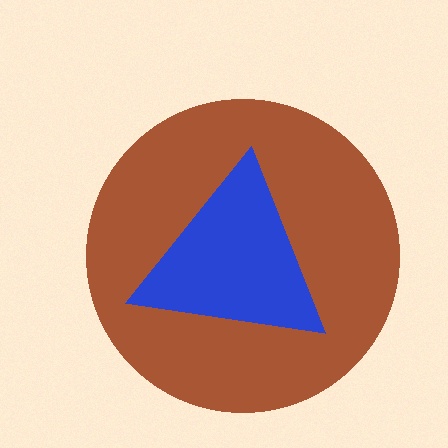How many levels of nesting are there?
2.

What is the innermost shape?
The blue triangle.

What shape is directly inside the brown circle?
The blue triangle.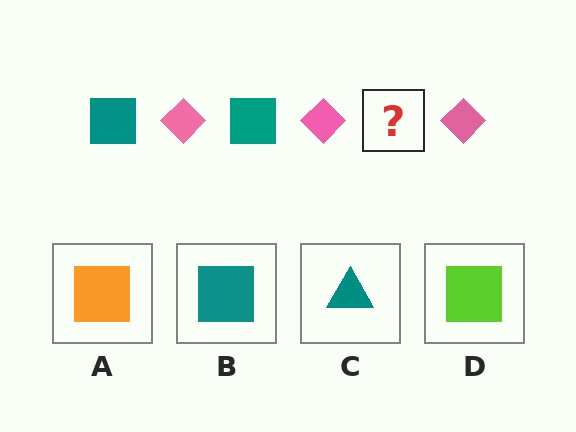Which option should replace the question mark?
Option B.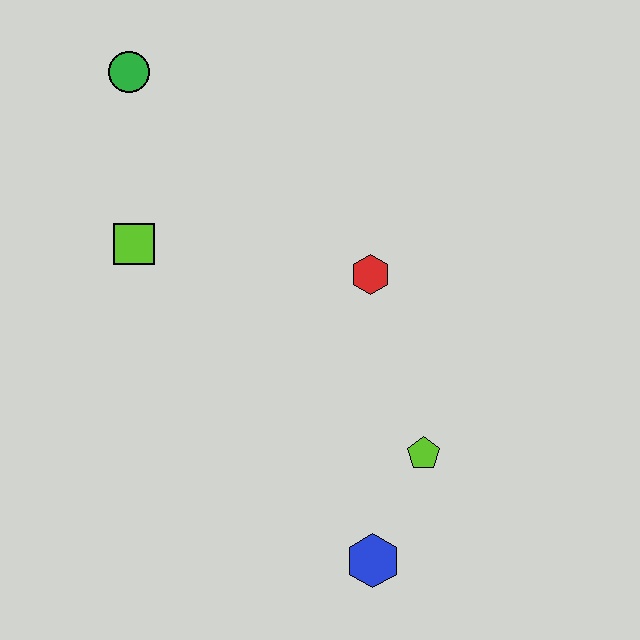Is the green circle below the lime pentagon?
No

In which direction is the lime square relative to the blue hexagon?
The lime square is above the blue hexagon.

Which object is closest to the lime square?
The green circle is closest to the lime square.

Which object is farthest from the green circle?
The blue hexagon is farthest from the green circle.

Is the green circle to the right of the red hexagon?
No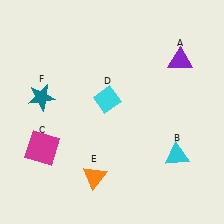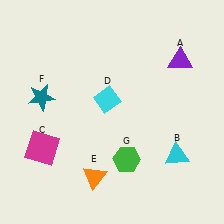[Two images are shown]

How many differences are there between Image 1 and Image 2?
There is 1 difference between the two images.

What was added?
A green hexagon (G) was added in Image 2.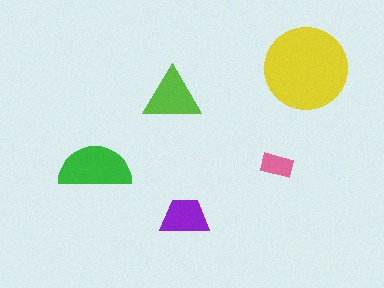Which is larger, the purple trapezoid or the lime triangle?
The lime triangle.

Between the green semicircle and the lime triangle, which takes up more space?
The green semicircle.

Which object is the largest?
The yellow circle.